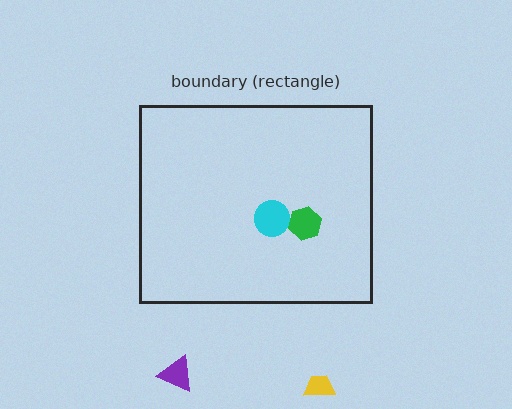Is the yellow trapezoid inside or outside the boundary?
Outside.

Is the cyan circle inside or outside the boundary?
Inside.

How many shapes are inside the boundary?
2 inside, 2 outside.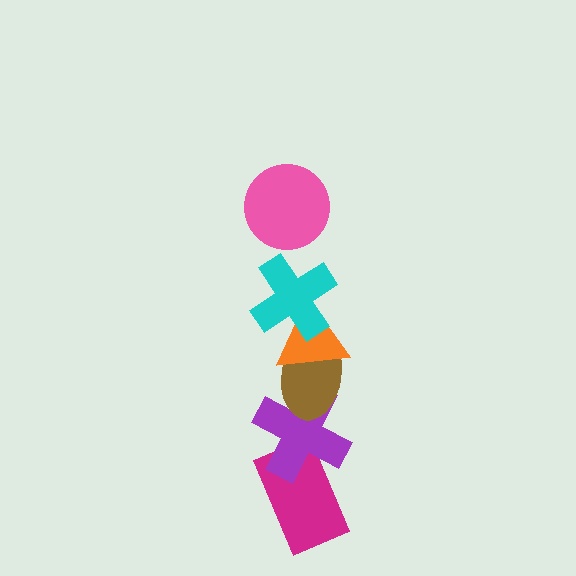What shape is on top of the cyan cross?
The pink circle is on top of the cyan cross.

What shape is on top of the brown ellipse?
The orange triangle is on top of the brown ellipse.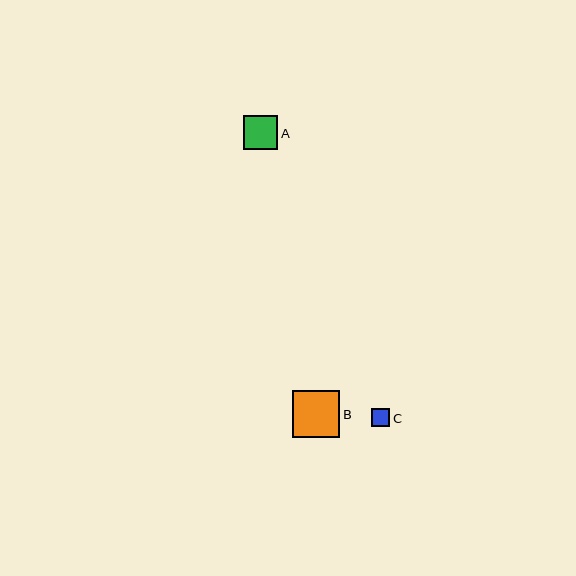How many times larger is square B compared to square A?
Square B is approximately 1.4 times the size of square A.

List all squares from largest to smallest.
From largest to smallest: B, A, C.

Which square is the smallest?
Square C is the smallest with a size of approximately 18 pixels.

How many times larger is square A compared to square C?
Square A is approximately 1.9 times the size of square C.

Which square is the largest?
Square B is the largest with a size of approximately 47 pixels.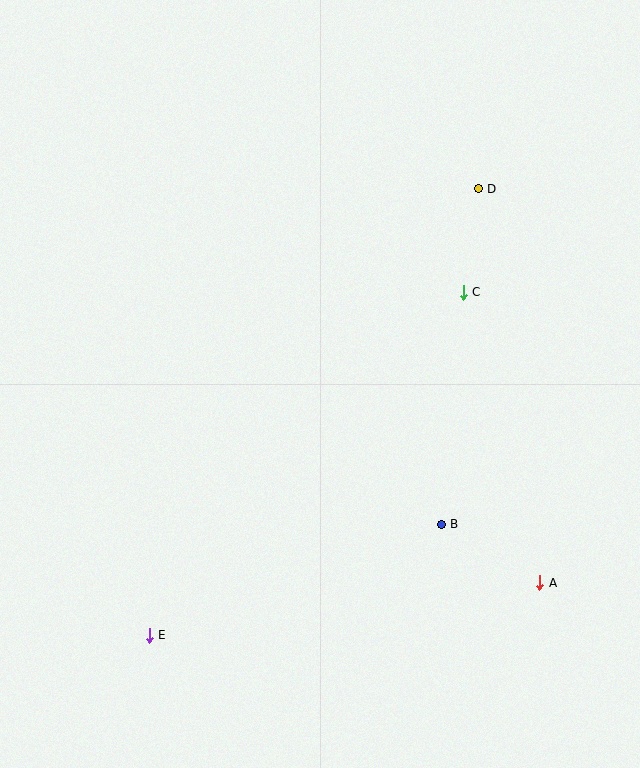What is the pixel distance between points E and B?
The distance between E and B is 312 pixels.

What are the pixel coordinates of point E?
Point E is at (149, 635).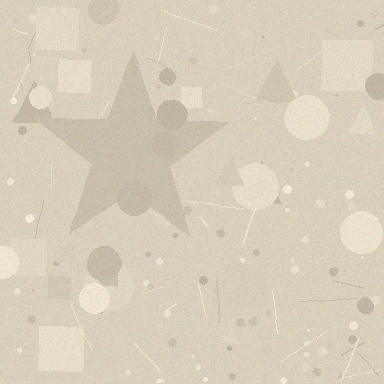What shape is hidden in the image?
A star is hidden in the image.